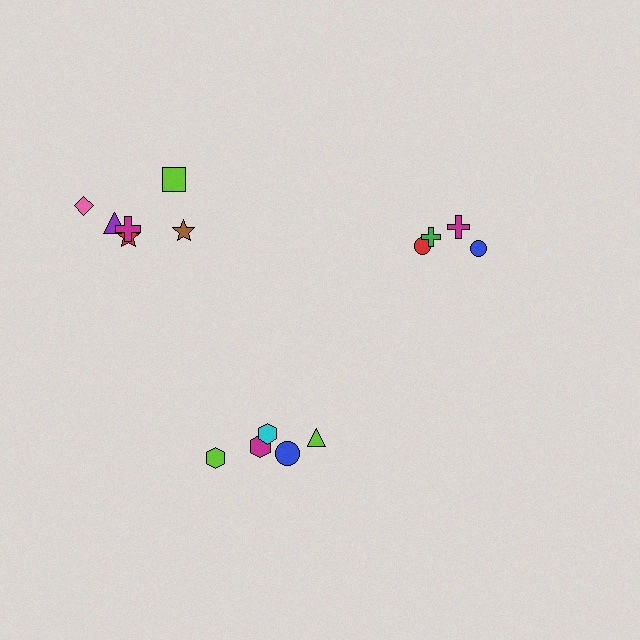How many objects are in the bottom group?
There are 5 objects.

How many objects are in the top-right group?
There are 4 objects.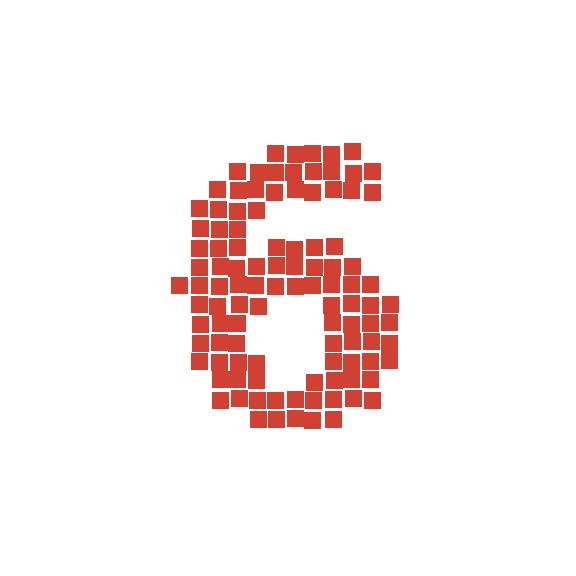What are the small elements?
The small elements are squares.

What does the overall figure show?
The overall figure shows the digit 6.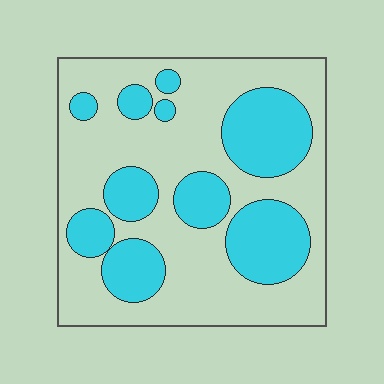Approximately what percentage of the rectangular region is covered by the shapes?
Approximately 35%.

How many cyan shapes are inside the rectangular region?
10.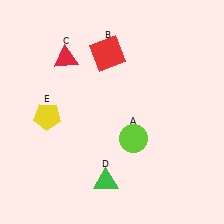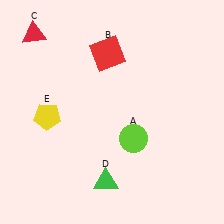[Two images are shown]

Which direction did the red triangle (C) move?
The red triangle (C) moved left.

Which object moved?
The red triangle (C) moved left.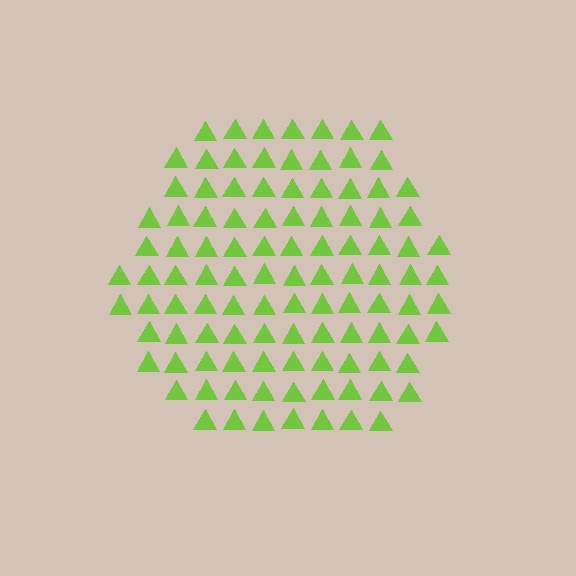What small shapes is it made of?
It is made of small triangles.